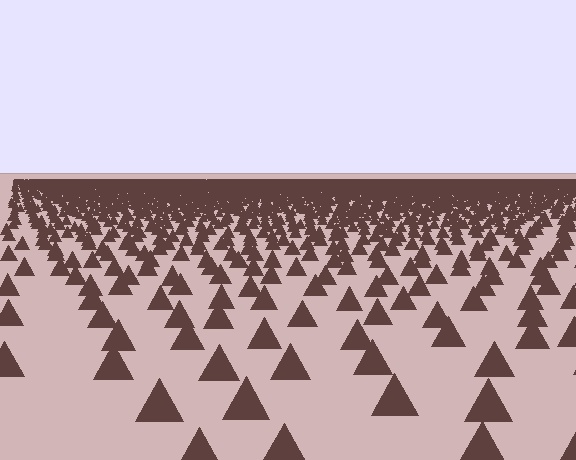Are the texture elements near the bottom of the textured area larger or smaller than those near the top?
Larger. Near the bottom, elements are closer to the viewer and appear at a bigger on-screen size.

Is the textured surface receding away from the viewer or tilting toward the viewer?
The surface is receding away from the viewer. Texture elements get smaller and denser toward the top.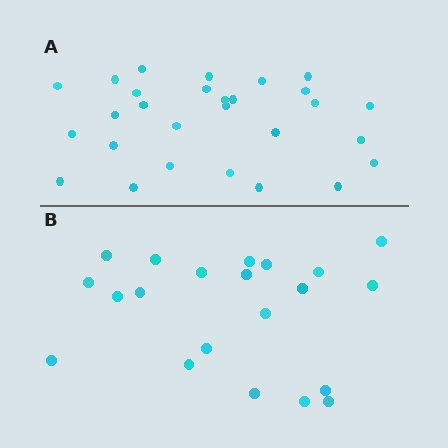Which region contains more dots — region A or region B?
Region A (the top region) has more dots.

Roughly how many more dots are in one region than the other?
Region A has roughly 8 or so more dots than region B.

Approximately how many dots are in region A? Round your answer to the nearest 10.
About 30 dots. (The exact count is 28, which rounds to 30.)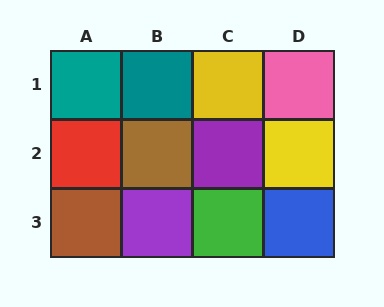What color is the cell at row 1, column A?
Teal.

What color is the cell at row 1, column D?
Pink.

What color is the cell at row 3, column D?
Blue.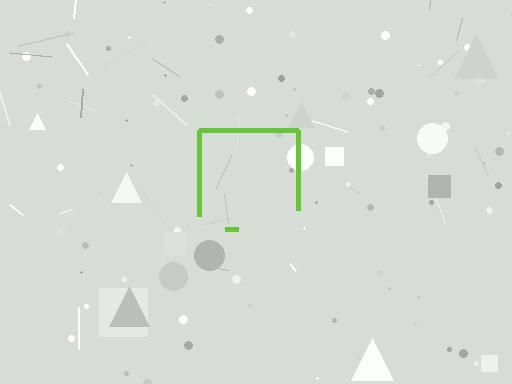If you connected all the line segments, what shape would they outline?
They would outline a square.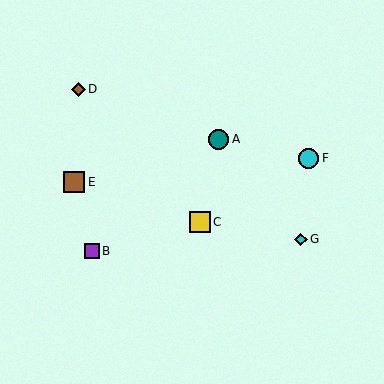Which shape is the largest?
The brown square (labeled E) is the largest.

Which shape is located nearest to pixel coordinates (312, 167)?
The cyan circle (labeled F) at (309, 158) is nearest to that location.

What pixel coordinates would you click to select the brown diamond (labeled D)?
Click at (78, 89) to select the brown diamond D.